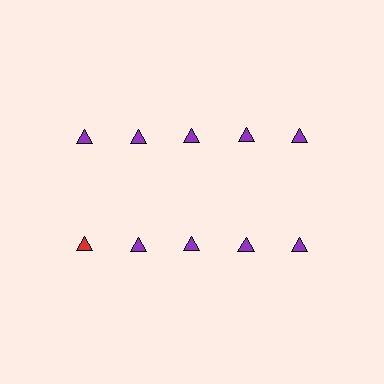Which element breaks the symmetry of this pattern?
The red triangle in the second row, leftmost column breaks the symmetry. All other shapes are purple triangles.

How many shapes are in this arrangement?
There are 10 shapes arranged in a grid pattern.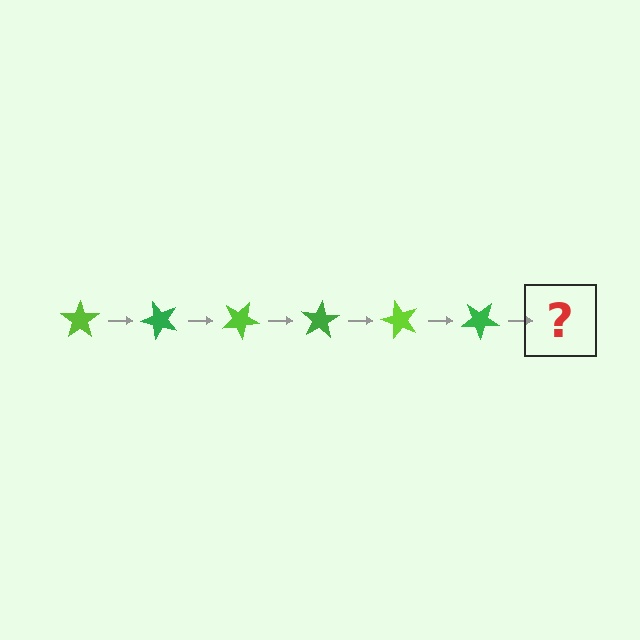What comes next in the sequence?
The next element should be a lime star, rotated 300 degrees from the start.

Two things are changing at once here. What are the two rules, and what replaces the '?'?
The two rules are that it rotates 50 degrees each step and the color cycles through lime and green. The '?' should be a lime star, rotated 300 degrees from the start.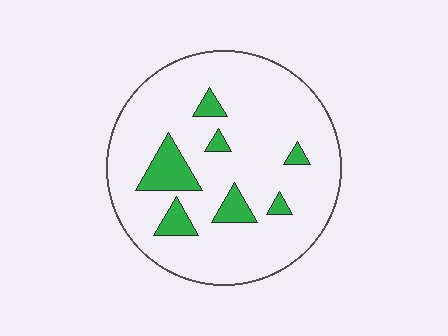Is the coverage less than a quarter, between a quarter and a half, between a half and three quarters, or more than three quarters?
Less than a quarter.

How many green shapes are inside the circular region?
7.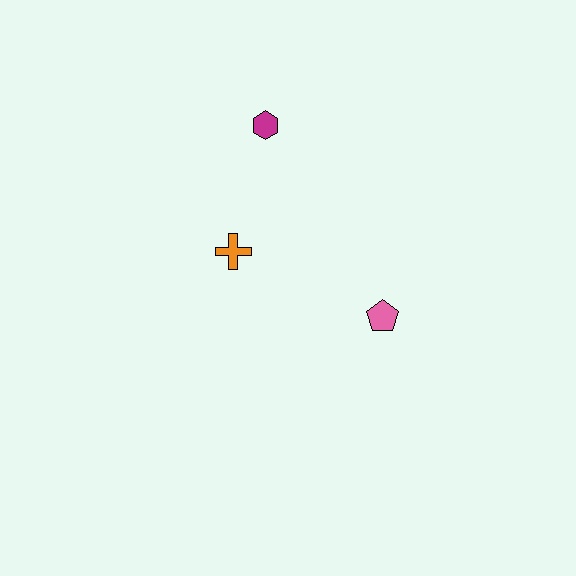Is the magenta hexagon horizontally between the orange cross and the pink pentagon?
Yes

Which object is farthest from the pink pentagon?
The magenta hexagon is farthest from the pink pentagon.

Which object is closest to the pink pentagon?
The orange cross is closest to the pink pentagon.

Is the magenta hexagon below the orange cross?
No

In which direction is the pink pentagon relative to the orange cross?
The pink pentagon is to the right of the orange cross.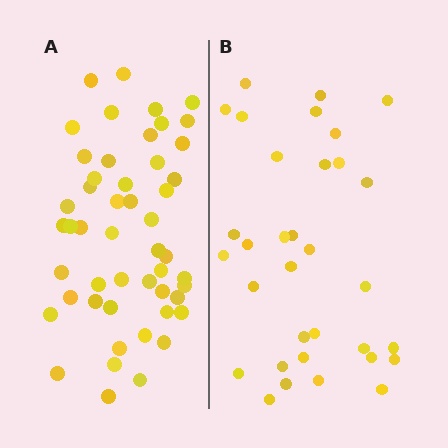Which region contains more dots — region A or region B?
Region A (the left region) has more dots.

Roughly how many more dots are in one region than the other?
Region A has approximately 15 more dots than region B.